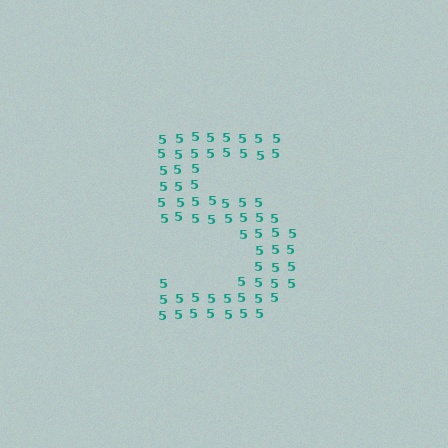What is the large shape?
The large shape is the digit 5.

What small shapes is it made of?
It is made of small digit 5's.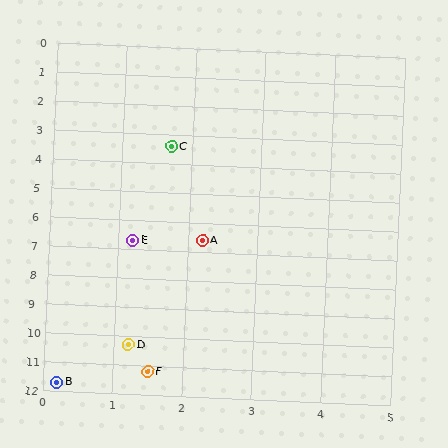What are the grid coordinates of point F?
Point F is at approximately (1.5, 11.2).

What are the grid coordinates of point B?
Point B is at approximately (0.2, 11.7).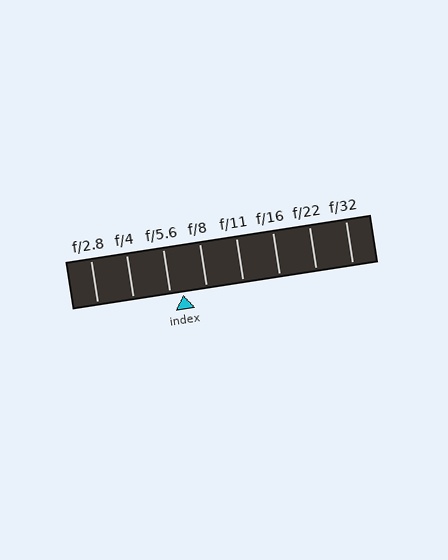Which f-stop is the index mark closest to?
The index mark is closest to f/5.6.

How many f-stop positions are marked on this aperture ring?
There are 8 f-stop positions marked.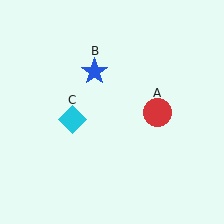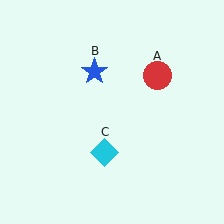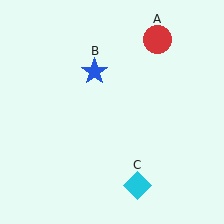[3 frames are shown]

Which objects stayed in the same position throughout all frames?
Blue star (object B) remained stationary.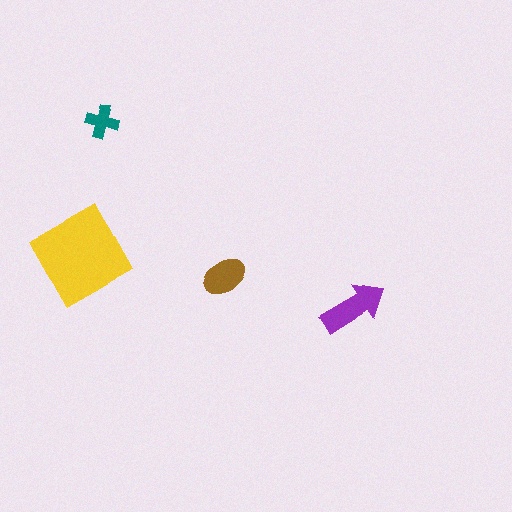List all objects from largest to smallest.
The yellow diamond, the purple arrow, the brown ellipse, the teal cross.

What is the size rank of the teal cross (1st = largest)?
4th.